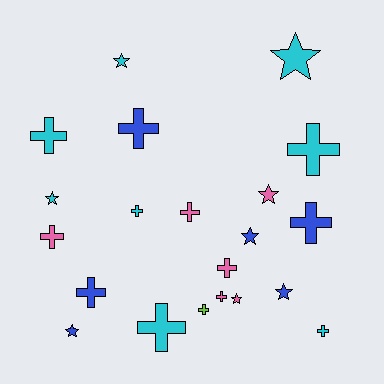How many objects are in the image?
There are 21 objects.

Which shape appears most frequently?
Cross, with 13 objects.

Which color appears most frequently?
Cyan, with 8 objects.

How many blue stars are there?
There are 3 blue stars.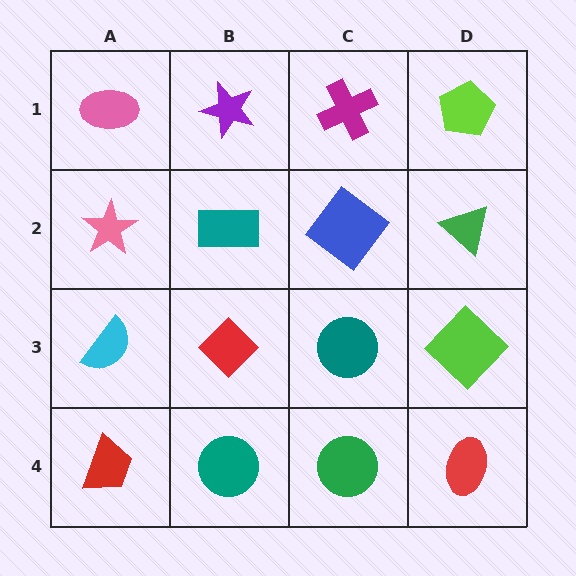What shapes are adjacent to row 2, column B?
A purple star (row 1, column B), a red diamond (row 3, column B), a pink star (row 2, column A), a blue diamond (row 2, column C).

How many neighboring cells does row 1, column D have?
2.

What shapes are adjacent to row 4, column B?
A red diamond (row 3, column B), a red trapezoid (row 4, column A), a green circle (row 4, column C).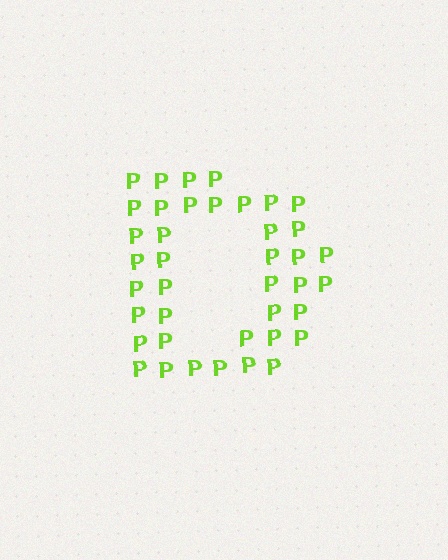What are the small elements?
The small elements are letter P's.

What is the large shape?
The large shape is the letter D.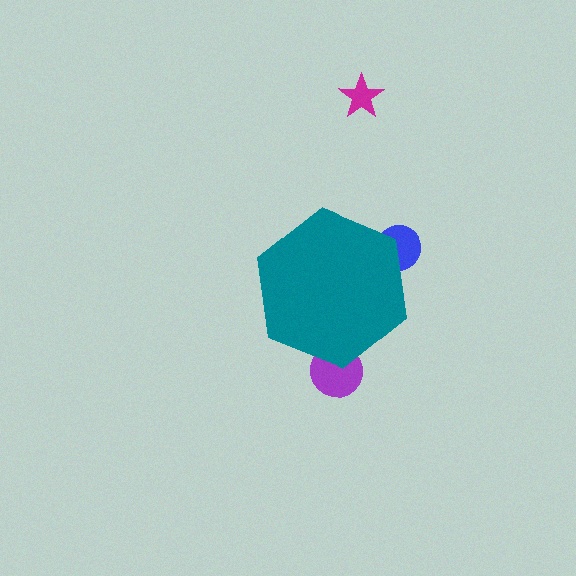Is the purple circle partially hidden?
Yes, the purple circle is partially hidden behind the teal hexagon.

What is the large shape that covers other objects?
A teal hexagon.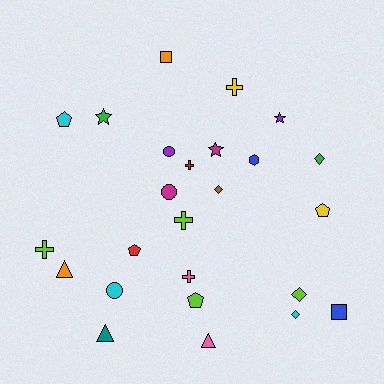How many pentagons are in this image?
There are 4 pentagons.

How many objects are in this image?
There are 25 objects.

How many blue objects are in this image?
There are 2 blue objects.